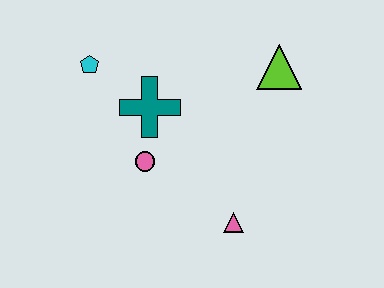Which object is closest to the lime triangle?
The teal cross is closest to the lime triangle.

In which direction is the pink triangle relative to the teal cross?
The pink triangle is below the teal cross.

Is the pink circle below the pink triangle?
No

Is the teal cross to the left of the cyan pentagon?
No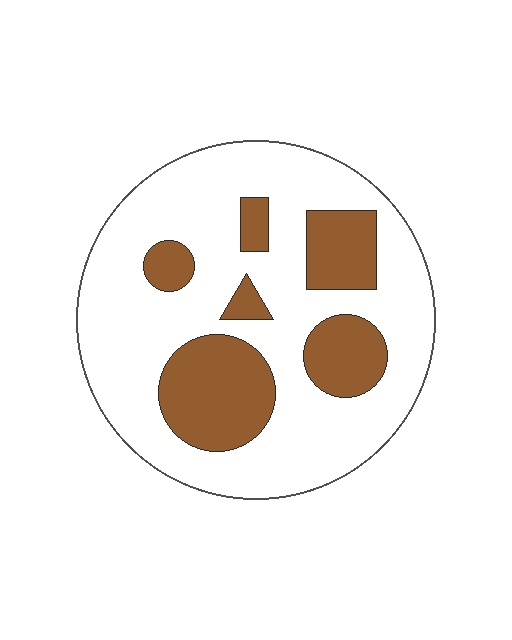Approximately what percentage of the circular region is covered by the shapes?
Approximately 25%.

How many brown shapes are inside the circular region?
6.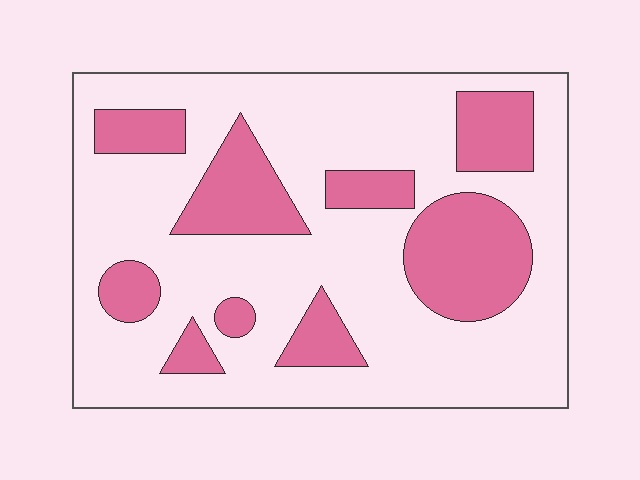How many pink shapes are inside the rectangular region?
9.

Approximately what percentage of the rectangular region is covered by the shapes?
Approximately 30%.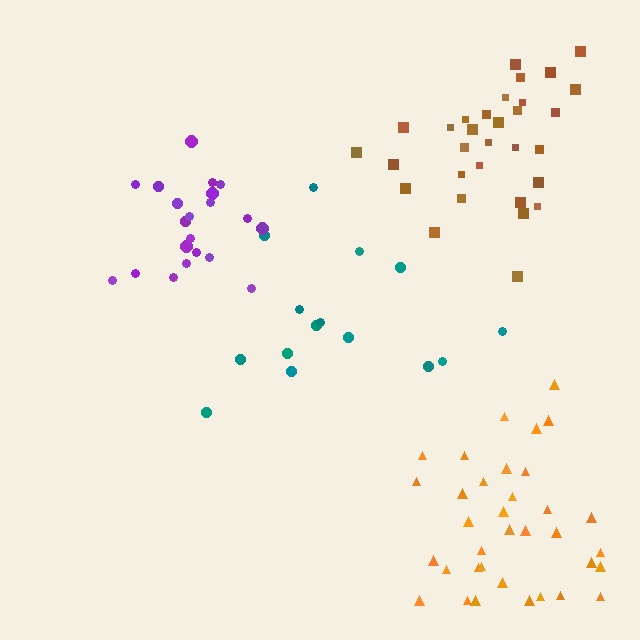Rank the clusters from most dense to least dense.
purple, brown, orange, teal.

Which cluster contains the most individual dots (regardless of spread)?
Orange (35).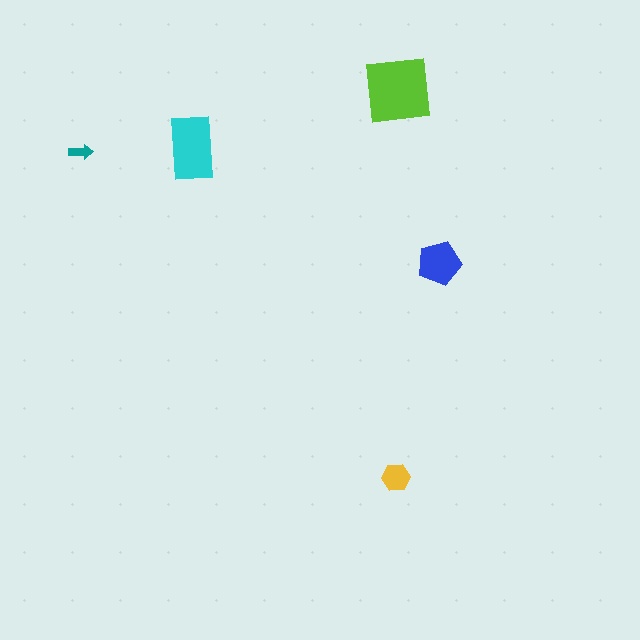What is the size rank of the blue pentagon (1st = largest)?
3rd.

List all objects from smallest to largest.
The teal arrow, the yellow hexagon, the blue pentagon, the cyan rectangle, the lime square.